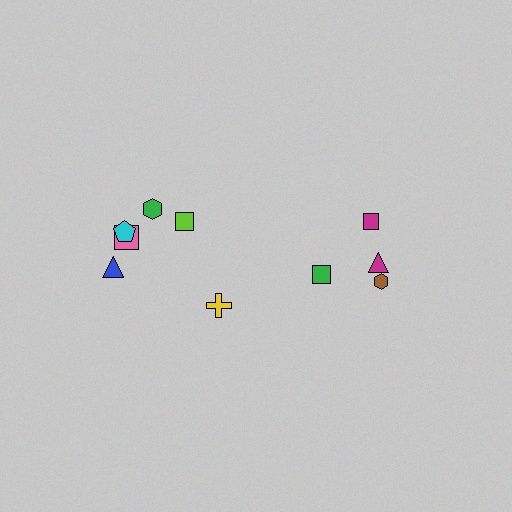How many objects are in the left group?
There are 6 objects.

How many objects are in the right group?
There are 4 objects.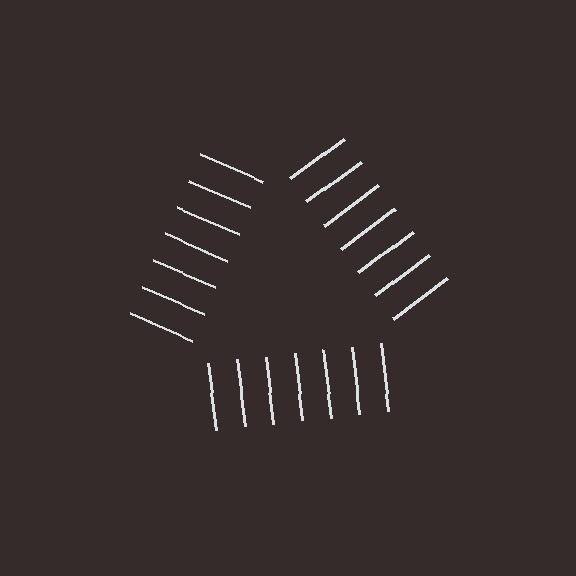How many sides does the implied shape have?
3 sides — the line-ends trace a triangle.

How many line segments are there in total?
21 — 7 along each of the 3 edges.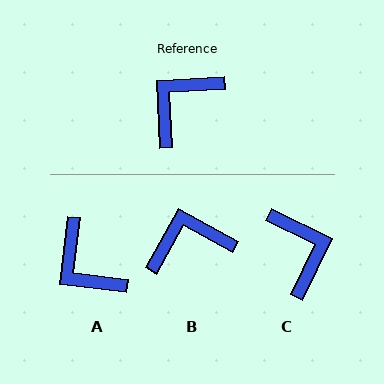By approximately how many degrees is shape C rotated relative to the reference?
Approximately 119 degrees clockwise.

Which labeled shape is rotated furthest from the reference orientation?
C, about 119 degrees away.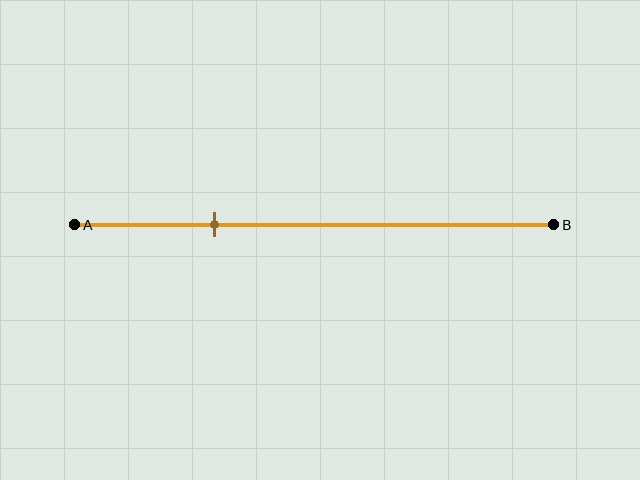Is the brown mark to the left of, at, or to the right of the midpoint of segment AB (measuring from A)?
The brown mark is to the left of the midpoint of segment AB.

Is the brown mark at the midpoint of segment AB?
No, the mark is at about 30% from A, not at the 50% midpoint.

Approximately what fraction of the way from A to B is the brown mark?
The brown mark is approximately 30% of the way from A to B.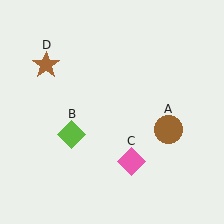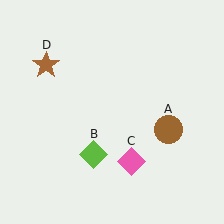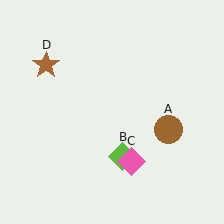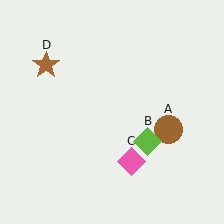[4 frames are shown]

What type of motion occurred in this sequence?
The lime diamond (object B) rotated counterclockwise around the center of the scene.